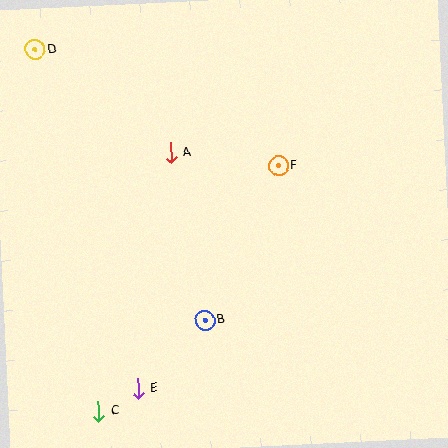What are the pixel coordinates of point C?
Point C is at (99, 411).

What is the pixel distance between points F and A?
The distance between F and A is 109 pixels.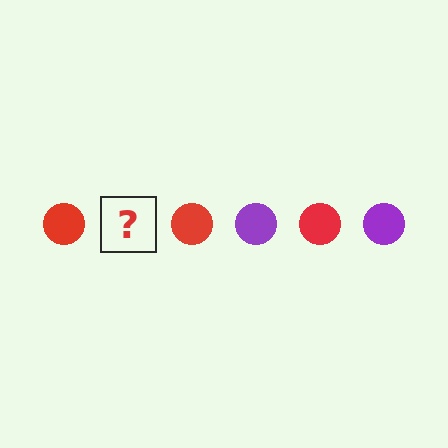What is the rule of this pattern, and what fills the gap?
The rule is that the pattern cycles through red, purple circles. The gap should be filled with a purple circle.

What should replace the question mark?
The question mark should be replaced with a purple circle.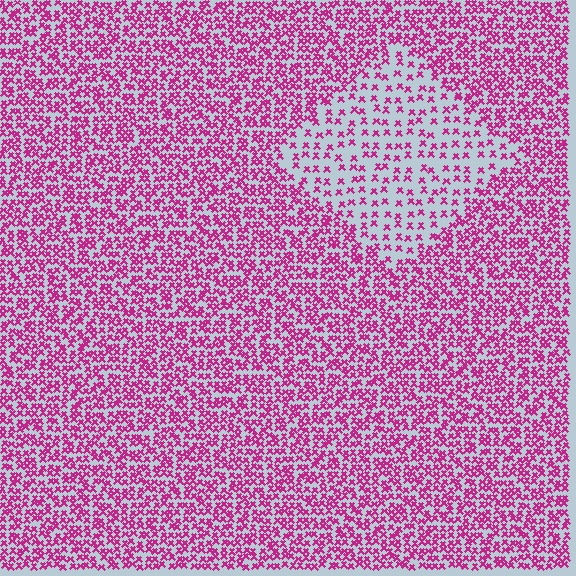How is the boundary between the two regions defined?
The boundary is defined by a change in element density (approximately 2.3x ratio). All elements are the same color, size, and shape.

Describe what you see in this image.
The image contains small magenta elements arranged at two different densities. A diamond-shaped region is visible where the elements are less densely packed than the surrounding area.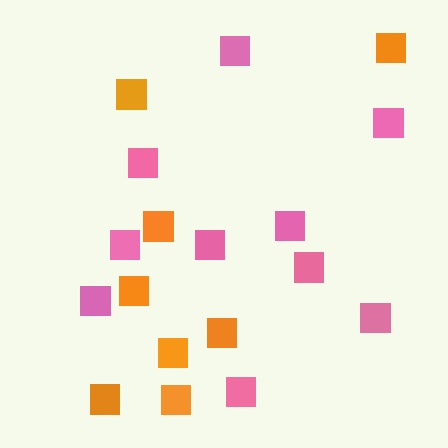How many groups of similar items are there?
There are 2 groups: one group of pink squares (10) and one group of orange squares (8).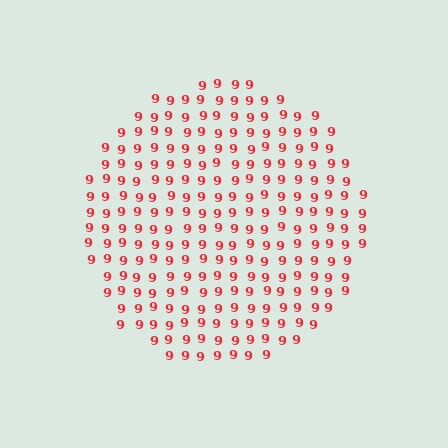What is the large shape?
The large shape is a circle.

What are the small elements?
The small elements are digit 9's.